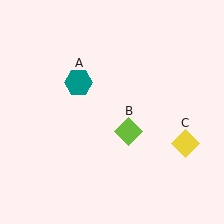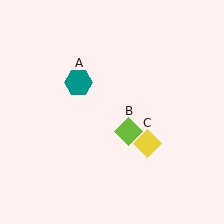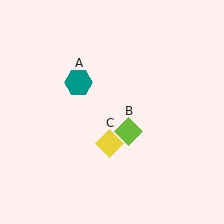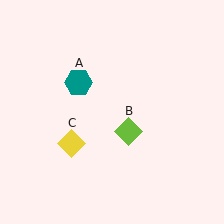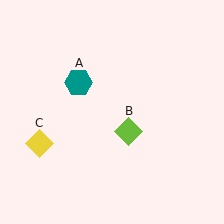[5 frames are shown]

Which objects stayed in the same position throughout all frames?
Teal hexagon (object A) and lime diamond (object B) remained stationary.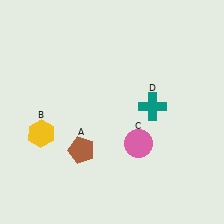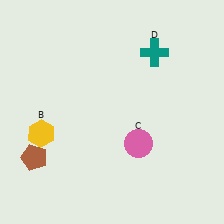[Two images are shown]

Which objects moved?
The objects that moved are: the brown pentagon (A), the teal cross (D).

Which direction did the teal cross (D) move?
The teal cross (D) moved up.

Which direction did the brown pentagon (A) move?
The brown pentagon (A) moved left.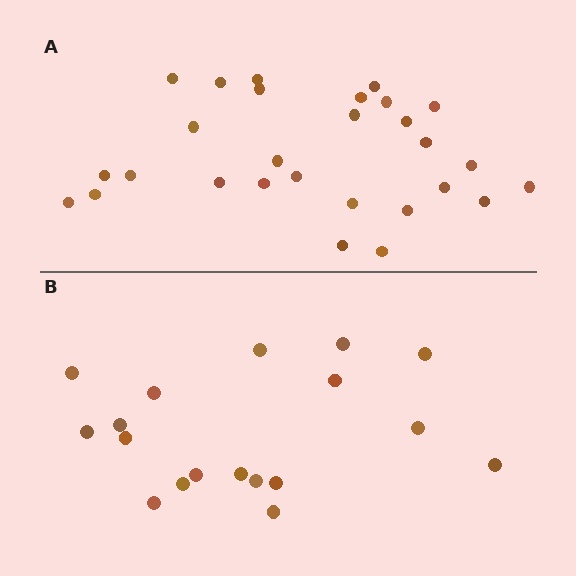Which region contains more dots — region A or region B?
Region A (the top region) has more dots.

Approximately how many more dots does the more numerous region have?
Region A has roughly 10 or so more dots than region B.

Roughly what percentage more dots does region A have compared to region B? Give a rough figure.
About 55% more.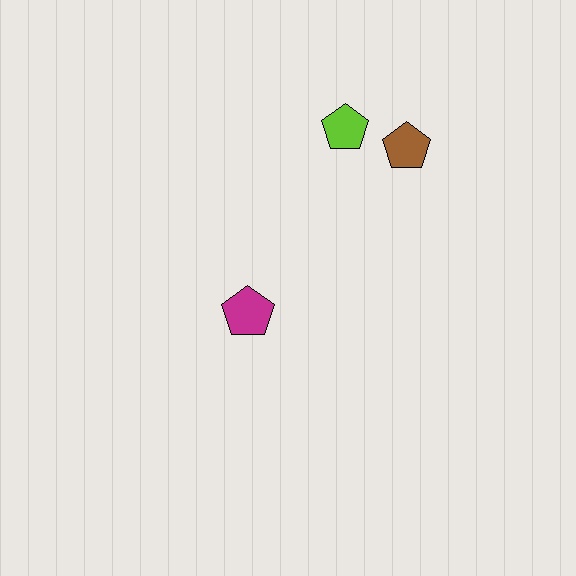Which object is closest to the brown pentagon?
The lime pentagon is closest to the brown pentagon.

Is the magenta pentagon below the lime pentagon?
Yes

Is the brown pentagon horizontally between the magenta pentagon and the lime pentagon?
No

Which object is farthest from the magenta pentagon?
The brown pentagon is farthest from the magenta pentagon.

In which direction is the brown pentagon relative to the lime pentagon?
The brown pentagon is to the right of the lime pentagon.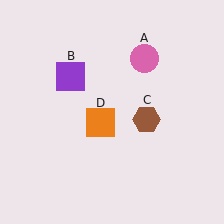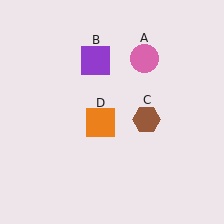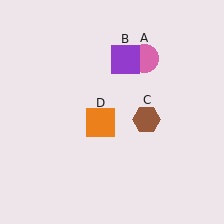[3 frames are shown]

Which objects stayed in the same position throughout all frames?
Pink circle (object A) and brown hexagon (object C) and orange square (object D) remained stationary.